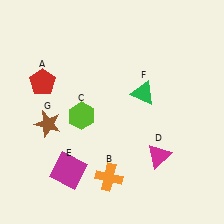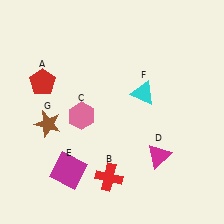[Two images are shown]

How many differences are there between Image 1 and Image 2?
There are 3 differences between the two images.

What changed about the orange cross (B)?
In Image 1, B is orange. In Image 2, it changed to red.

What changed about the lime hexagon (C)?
In Image 1, C is lime. In Image 2, it changed to pink.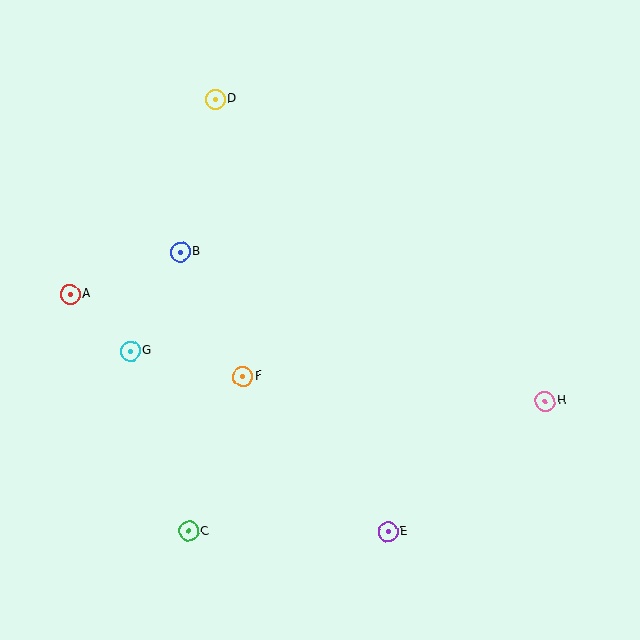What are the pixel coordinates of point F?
Point F is at (243, 376).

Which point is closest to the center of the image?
Point F at (243, 376) is closest to the center.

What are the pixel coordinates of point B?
Point B is at (180, 252).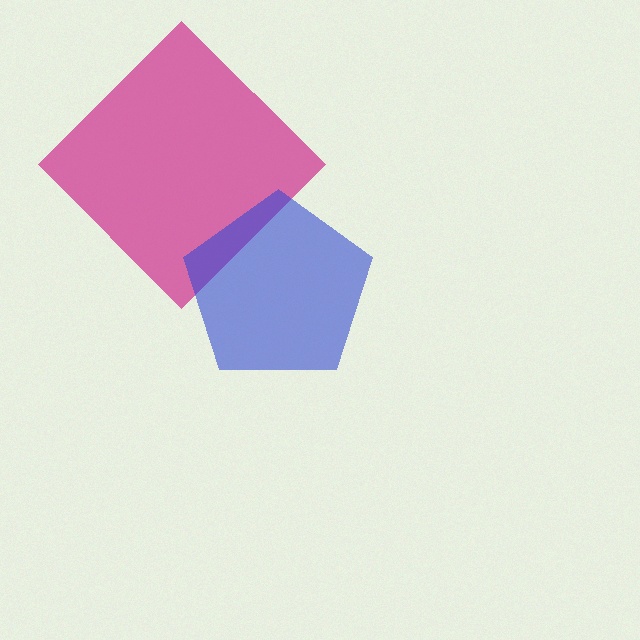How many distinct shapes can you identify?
There are 2 distinct shapes: a magenta diamond, a blue pentagon.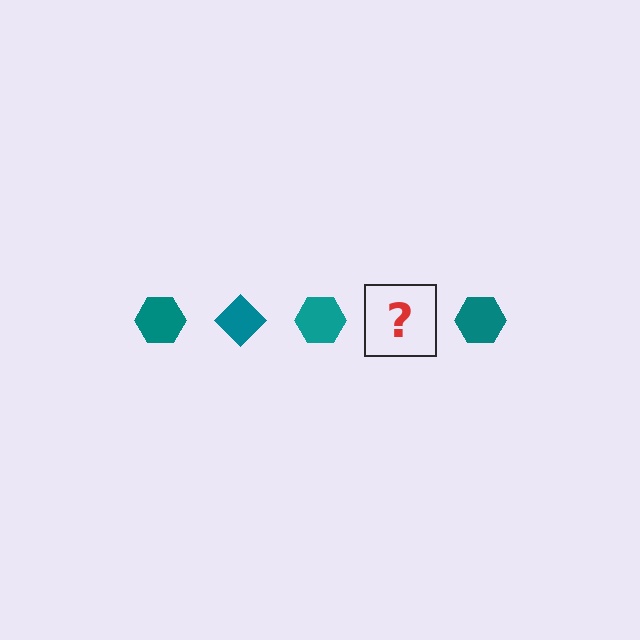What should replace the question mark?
The question mark should be replaced with a teal diamond.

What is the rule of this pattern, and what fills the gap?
The rule is that the pattern cycles through hexagon, diamond shapes in teal. The gap should be filled with a teal diamond.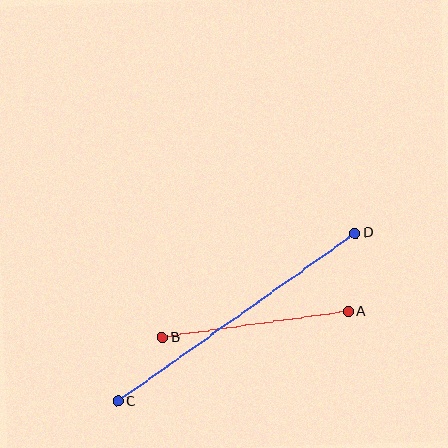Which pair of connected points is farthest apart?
Points C and D are farthest apart.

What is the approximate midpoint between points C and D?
The midpoint is at approximately (236, 317) pixels.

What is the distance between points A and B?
The distance is approximately 187 pixels.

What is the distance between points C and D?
The distance is approximately 291 pixels.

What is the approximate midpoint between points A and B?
The midpoint is at approximately (255, 324) pixels.